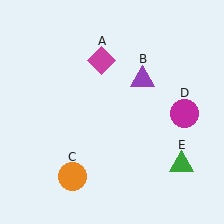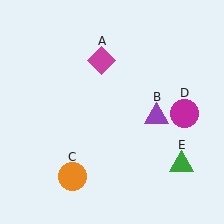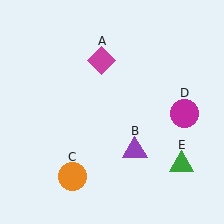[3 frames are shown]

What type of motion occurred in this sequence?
The purple triangle (object B) rotated clockwise around the center of the scene.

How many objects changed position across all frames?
1 object changed position: purple triangle (object B).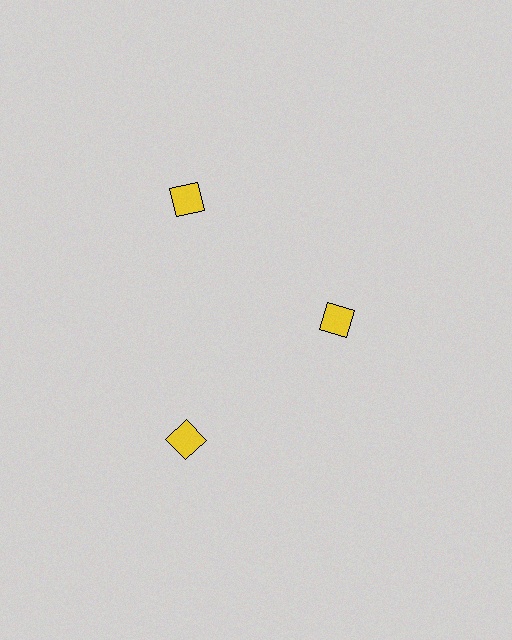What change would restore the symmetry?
The symmetry would be restored by moving it outward, back onto the ring so that all 3 diamonds sit at equal angles and equal distance from the center.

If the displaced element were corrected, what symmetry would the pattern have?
It would have 3-fold rotational symmetry — the pattern would map onto itself every 120 degrees.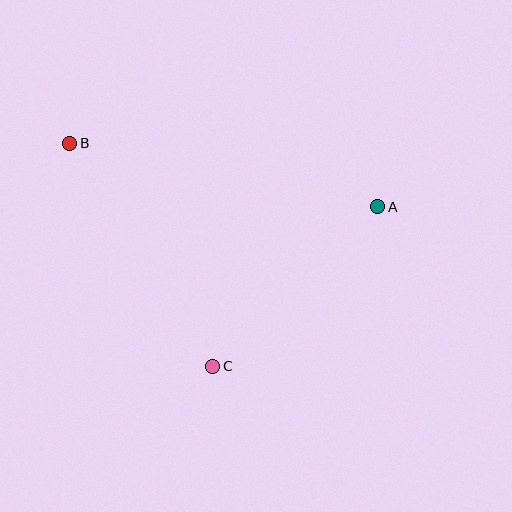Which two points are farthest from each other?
Points A and B are farthest from each other.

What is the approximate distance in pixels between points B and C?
The distance between B and C is approximately 265 pixels.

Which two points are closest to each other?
Points A and C are closest to each other.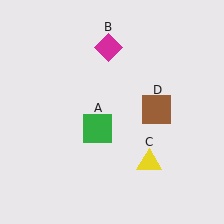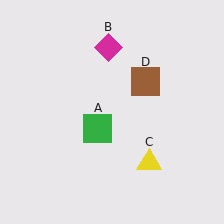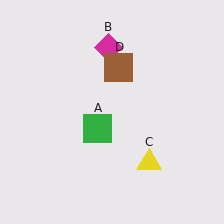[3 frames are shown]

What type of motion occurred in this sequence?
The brown square (object D) rotated counterclockwise around the center of the scene.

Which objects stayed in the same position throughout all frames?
Green square (object A) and magenta diamond (object B) and yellow triangle (object C) remained stationary.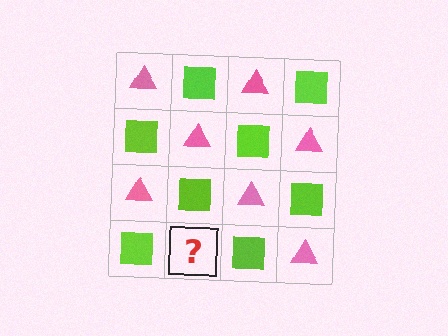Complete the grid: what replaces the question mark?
The question mark should be replaced with a pink triangle.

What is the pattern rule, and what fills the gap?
The rule is that it alternates pink triangle and lime square in a checkerboard pattern. The gap should be filled with a pink triangle.